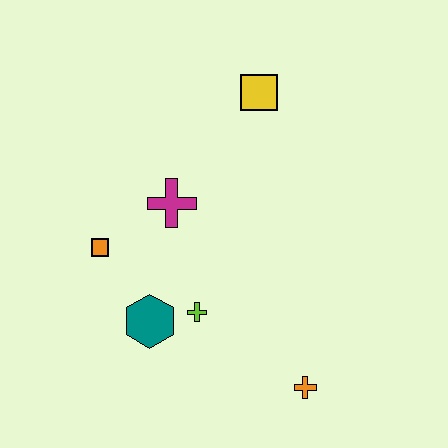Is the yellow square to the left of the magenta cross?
No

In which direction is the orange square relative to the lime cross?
The orange square is to the left of the lime cross.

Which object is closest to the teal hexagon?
The lime cross is closest to the teal hexagon.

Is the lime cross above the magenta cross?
No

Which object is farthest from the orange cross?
The yellow square is farthest from the orange cross.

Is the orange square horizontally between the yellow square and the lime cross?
No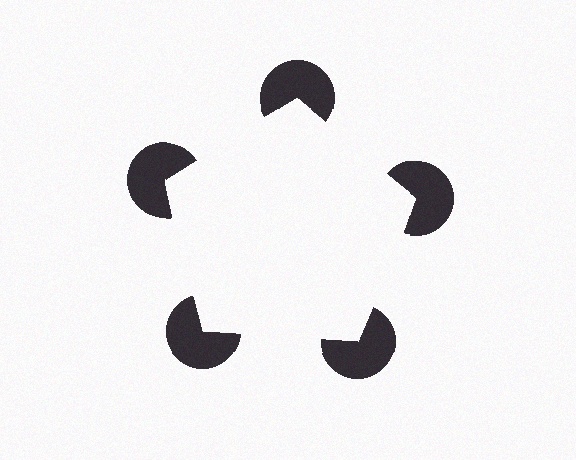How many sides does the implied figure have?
5 sides.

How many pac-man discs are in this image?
There are 5 — one at each vertex of the illusory pentagon.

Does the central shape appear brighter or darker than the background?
It typically appears slightly brighter than the background, even though no actual brightness change is drawn.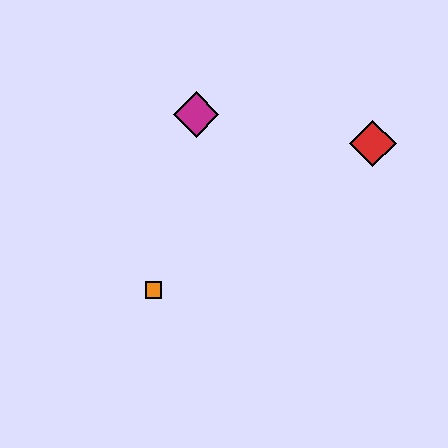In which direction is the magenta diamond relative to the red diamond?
The magenta diamond is to the left of the red diamond.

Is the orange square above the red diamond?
No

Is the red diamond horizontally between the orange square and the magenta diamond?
No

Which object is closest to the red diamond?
The magenta diamond is closest to the red diamond.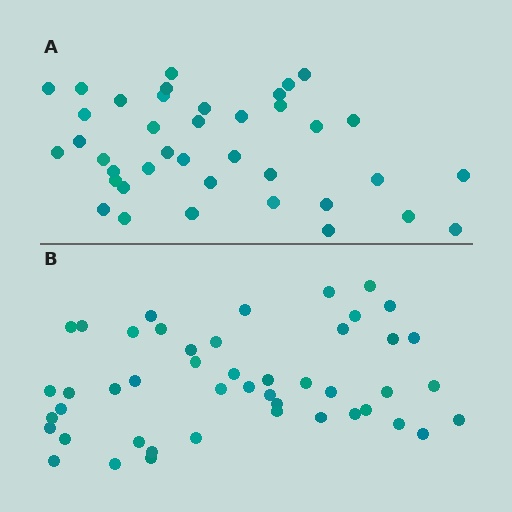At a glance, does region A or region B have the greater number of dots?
Region B (the bottom region) has more dots.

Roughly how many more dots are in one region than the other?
Region B has roughly 8 or so more dots than region A.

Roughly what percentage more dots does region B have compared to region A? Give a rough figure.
About 20% more.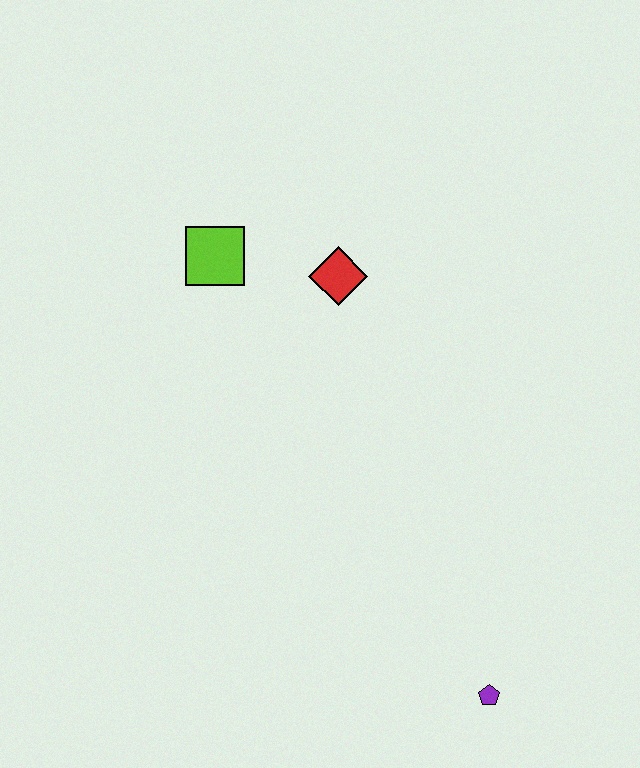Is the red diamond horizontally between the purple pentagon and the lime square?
Yes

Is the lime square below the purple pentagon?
No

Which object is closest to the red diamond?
The lime square is closest to the red diamond.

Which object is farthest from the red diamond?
The purple pentagon is farthest from the red diamond.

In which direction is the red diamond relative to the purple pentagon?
The red diamond is above the purple pentagon.